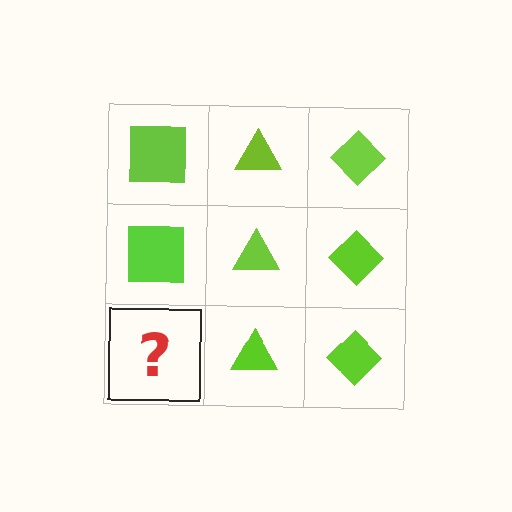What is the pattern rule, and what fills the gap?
The rule is that each column has a consistent shape. The gap should be filled with a lime square.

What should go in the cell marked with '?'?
The missing cell should contain a lime square.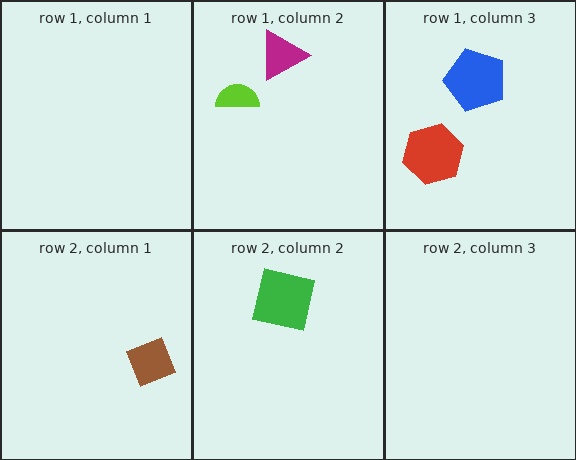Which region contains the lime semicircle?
The row 1, column 2 region.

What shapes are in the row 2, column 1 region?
The brown diamond.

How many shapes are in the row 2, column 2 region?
1.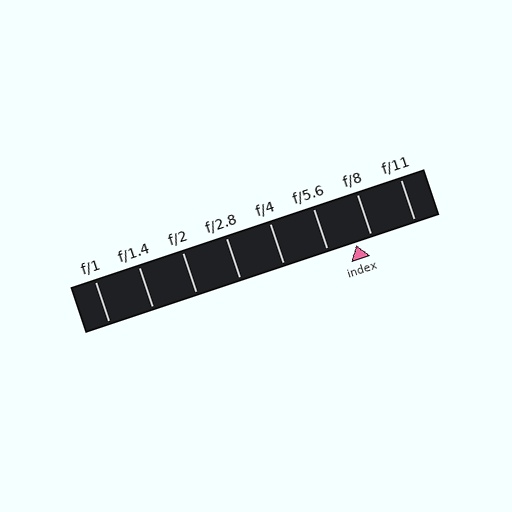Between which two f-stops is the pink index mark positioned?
The index mark is between f/5.6 and f/8.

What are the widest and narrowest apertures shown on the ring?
The widest aperture shown is f/1 and the narrowest is f/11.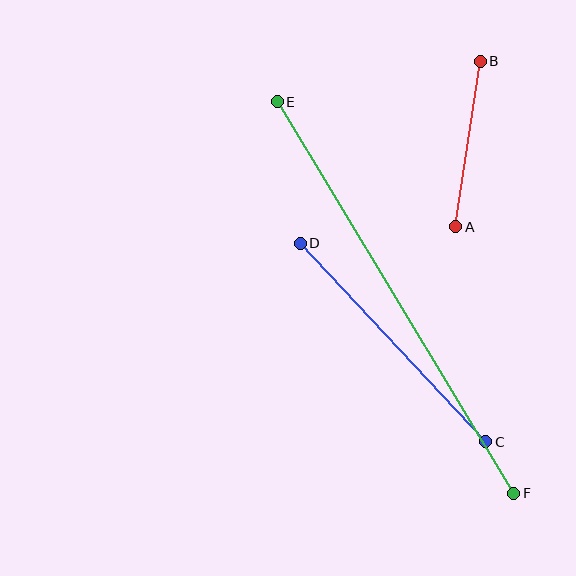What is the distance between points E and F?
The distance is approximately 458 pixels.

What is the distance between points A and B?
The distance is approximately 168 pixels.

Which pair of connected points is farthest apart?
Points E and F are farthest apart.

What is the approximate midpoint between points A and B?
The midpoint is at approximately (468, 144) pixels.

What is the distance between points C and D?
The distance is approximately 271 pixels.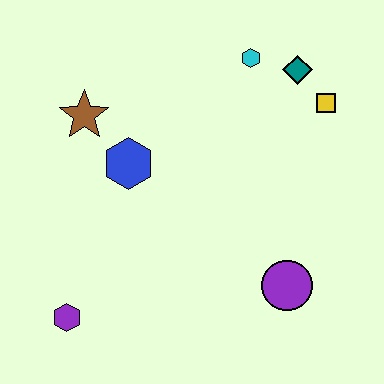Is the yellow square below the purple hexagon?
No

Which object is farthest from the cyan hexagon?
The purple hexagon is farthest from the cyan hexagon.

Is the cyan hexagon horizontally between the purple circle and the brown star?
Yes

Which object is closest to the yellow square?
The teal diamond is closest to the yellow square.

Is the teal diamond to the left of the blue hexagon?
No